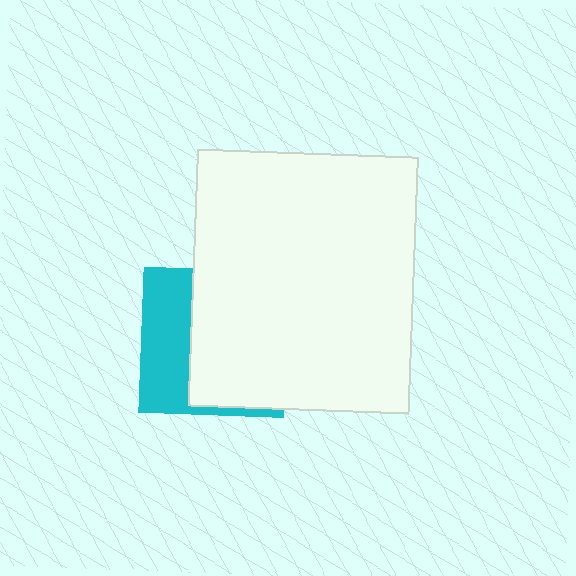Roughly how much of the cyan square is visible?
A small part of it is visible (roughly 37%).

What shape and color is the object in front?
The object in front is a white rectangle.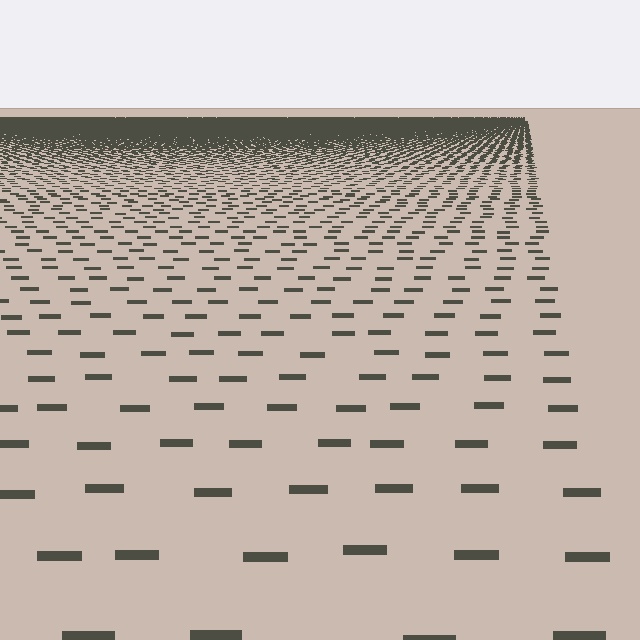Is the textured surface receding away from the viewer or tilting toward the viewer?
The surface is receding away from the viewer. Texture elements get smaller and denser toward the top.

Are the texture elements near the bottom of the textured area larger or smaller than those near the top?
Larger. Near the bottom, elements are closer to the viewer and appear at a bigger on-screen size.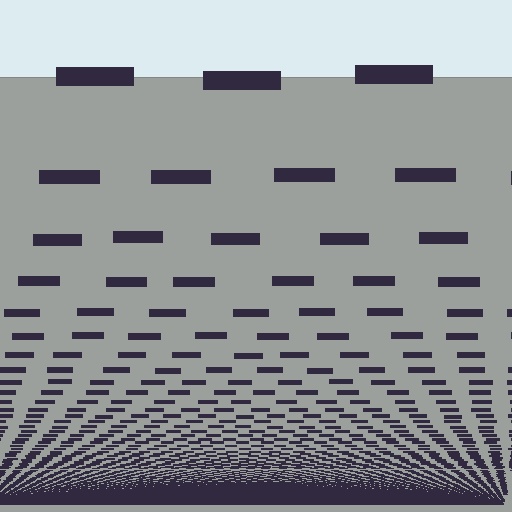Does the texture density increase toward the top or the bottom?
Density increases toward the bottom.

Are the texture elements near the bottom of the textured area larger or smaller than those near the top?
Smaller. The gradient is inverted — elements near the bottom are smaller and denser.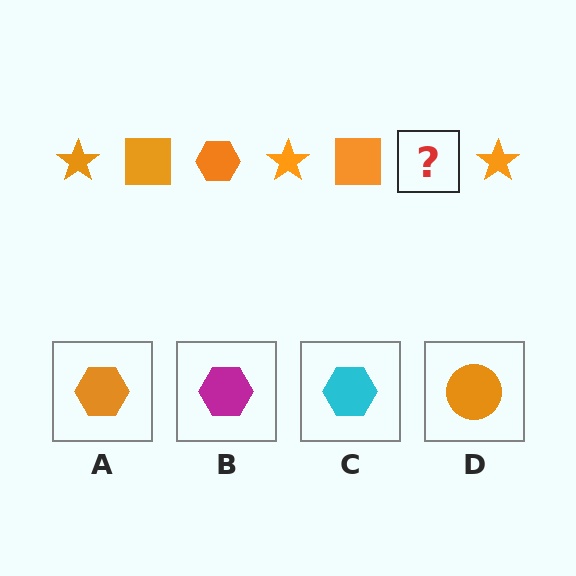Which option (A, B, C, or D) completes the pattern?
A.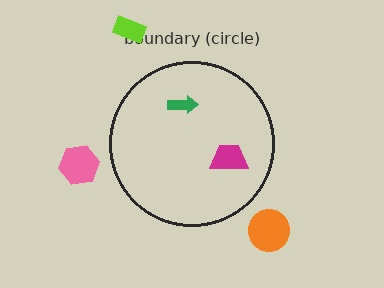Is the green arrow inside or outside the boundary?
Inside.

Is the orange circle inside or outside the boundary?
Outside.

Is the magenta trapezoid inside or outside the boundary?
Inside.